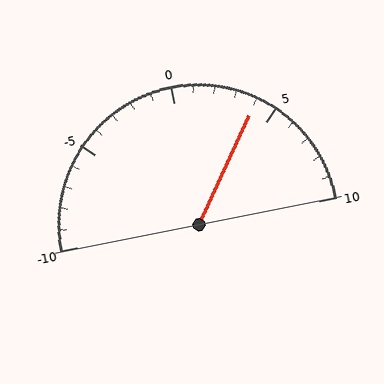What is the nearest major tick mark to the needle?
The nearest major tick mark is 5.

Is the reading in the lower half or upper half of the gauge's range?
The reading is in the upper half of the range (-10 to 10).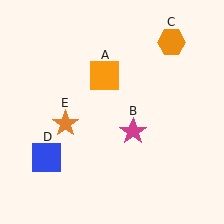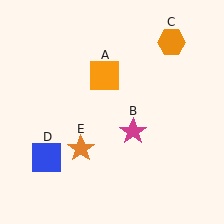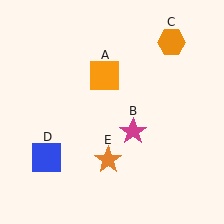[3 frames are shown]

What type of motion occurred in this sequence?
The orange star (object E) rotated counterclockwise around the center of the scene.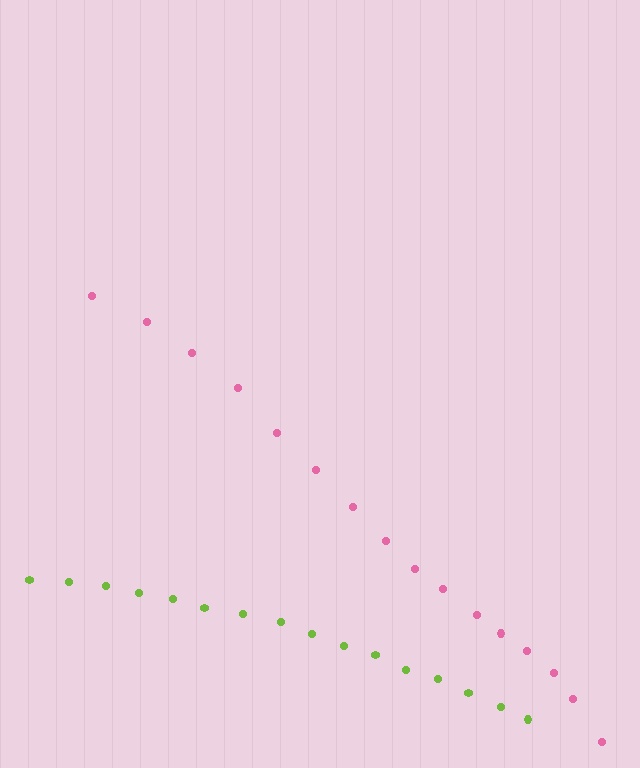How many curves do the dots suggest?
There are 2 distinct paths.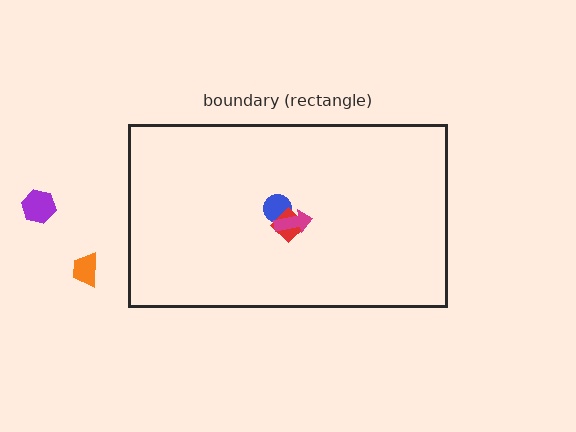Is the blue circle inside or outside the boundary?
Inside.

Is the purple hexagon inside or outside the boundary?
Outside.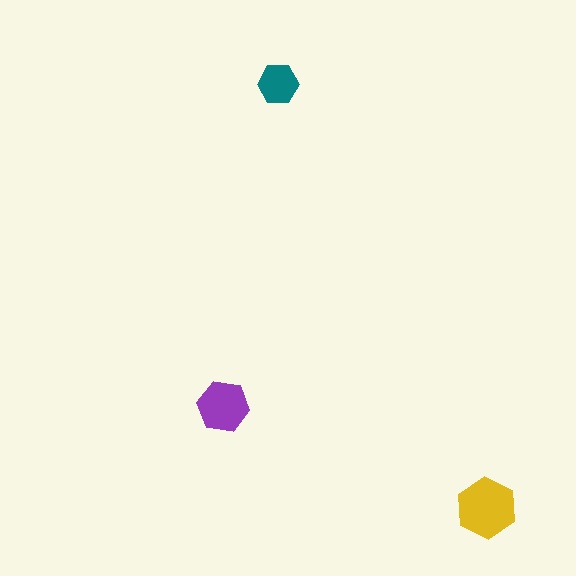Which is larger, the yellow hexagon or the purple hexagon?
The yellow one.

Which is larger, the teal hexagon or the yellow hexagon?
The yellow one.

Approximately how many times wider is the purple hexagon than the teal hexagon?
About 1.5 times wider.